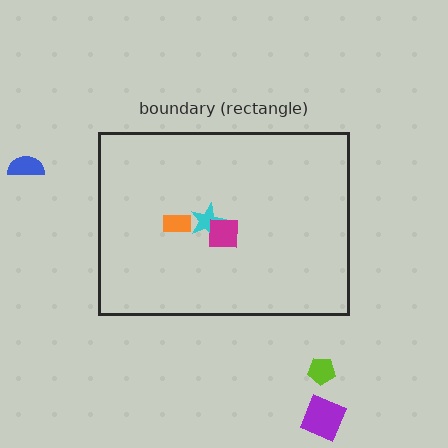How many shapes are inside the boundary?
3 inside, 3 outside.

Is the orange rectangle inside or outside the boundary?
Inside.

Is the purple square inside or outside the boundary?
Outside.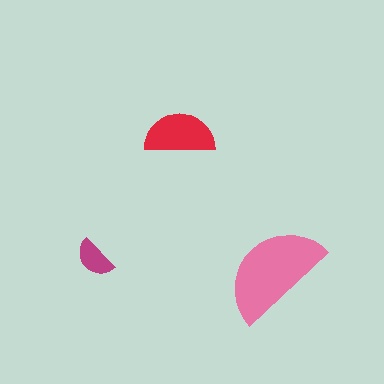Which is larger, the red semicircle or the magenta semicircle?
The red one.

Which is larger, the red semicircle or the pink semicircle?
The pink one.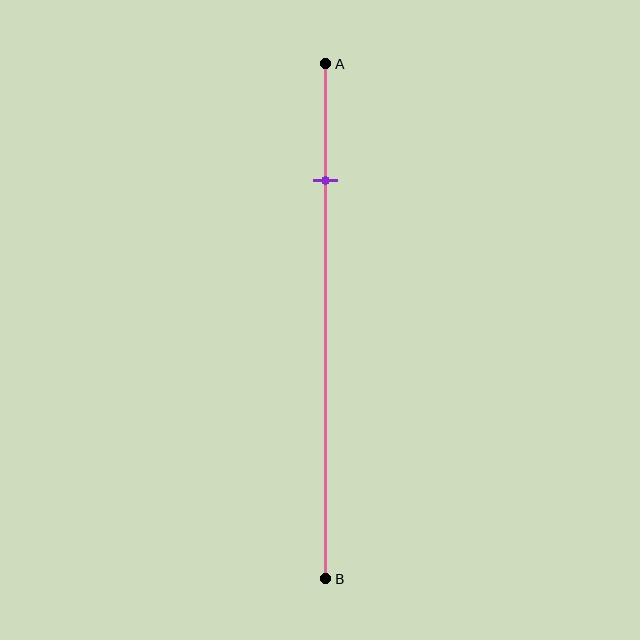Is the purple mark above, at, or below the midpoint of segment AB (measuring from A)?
The purple mark is above the midpoint of segment AB.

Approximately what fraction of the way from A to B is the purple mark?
The purple mark is approximately 25% of the way from A to B.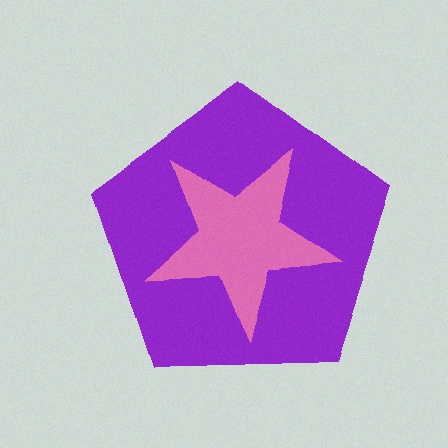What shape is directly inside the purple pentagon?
The pink star.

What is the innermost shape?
The pink star.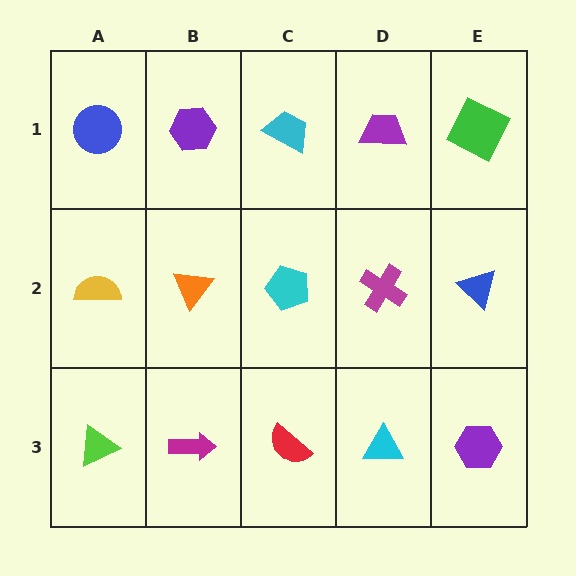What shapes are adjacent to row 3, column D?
A magenta cross (row 2, column D), a red semicircle (row 3, column C), a purple hexagon (row 3, column E).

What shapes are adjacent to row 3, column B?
An orange triangle (row 2, column B), a lime triangle (row 3, column A), a red semicircle (row 3, column C).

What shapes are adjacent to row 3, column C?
A cyan pentagon (row 2, column C), a magenta arrow (row 3, column B), a cyan triangle (row 3, column D).